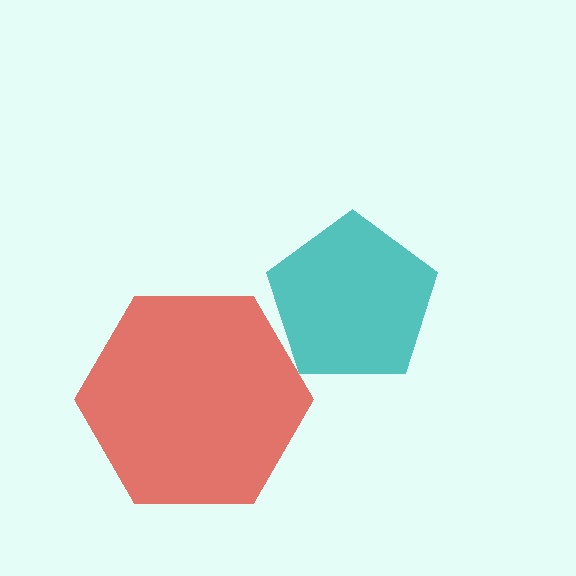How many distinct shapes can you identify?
There are 2 distinct shapes: a teal pentagon, a red hexagon.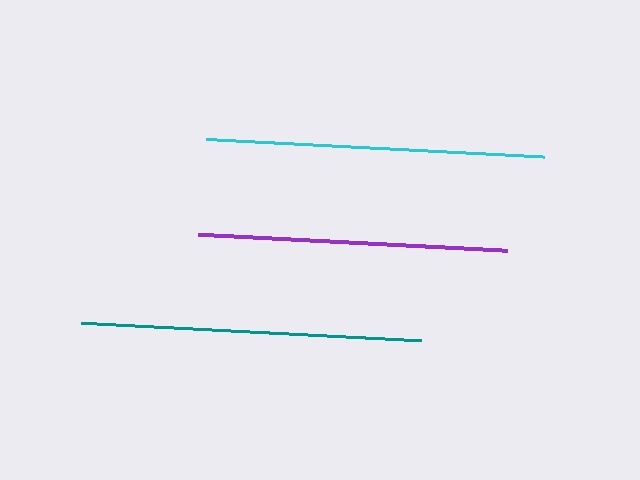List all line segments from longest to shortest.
From longest to shortest: teal, cyan, purple.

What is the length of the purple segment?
The purple segment is approximately 309 pixels long.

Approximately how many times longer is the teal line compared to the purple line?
The teal line is approximately 1.1 times the length of the purple line.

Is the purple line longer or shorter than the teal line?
The teal line is longer than the purple line.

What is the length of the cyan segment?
The cyan segment is approximately 337 pixels long.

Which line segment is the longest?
The teal line is the longest at approximately 340 pixels.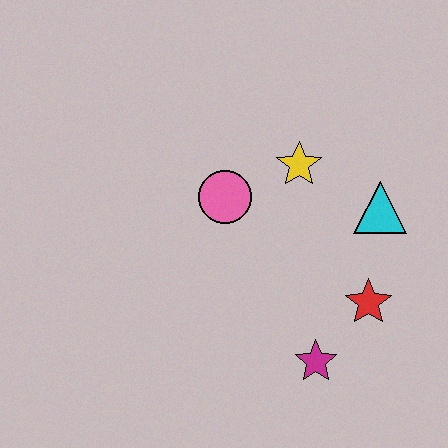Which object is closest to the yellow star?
The pink circle is closest to the yellow star.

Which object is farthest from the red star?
The pink circle is farthest from the red star.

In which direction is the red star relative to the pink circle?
The red star is to the right of the pink circle.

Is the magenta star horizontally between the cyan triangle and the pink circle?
Yes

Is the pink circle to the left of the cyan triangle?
Yes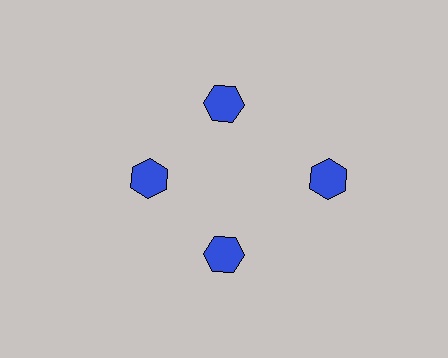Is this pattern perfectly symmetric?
No. The 4 blue hexagons are arranged in a ring, but one element near the 3 o'clock position is pushed outward from the center, breaking the 4-fold rotational symmetry.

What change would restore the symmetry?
The symmetry would be restored by moving it inward, back onto the ring so that all 4 hexagons sit at equal angles and equal distance from the center.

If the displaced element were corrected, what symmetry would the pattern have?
It would have 4-fold rotational symmetry — the pattern would map onto itself every 90 degrees.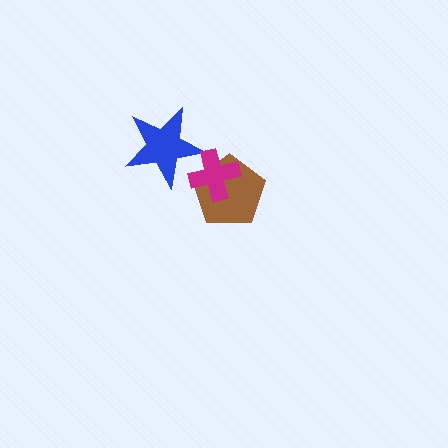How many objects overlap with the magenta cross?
2 objects overlap with the magenta cross.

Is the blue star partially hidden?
Yes, it is partially covered by another shape.